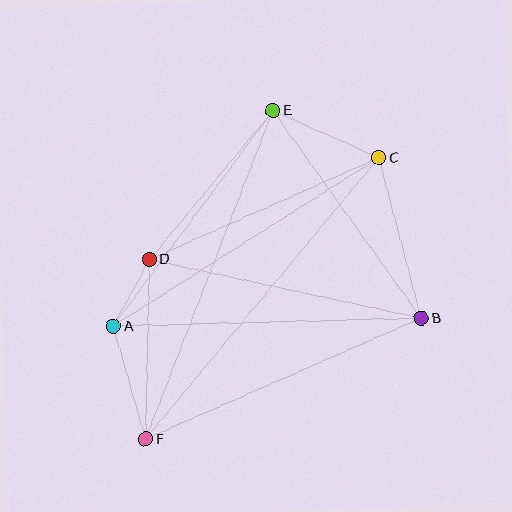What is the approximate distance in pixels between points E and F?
The distance between E and F is approximately 353 pixels.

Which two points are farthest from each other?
Points C and F are farthest from each other.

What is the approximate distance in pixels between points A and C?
The distance between A and C is approximately 315 pixels.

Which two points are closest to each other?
Points A and D are closest to each other.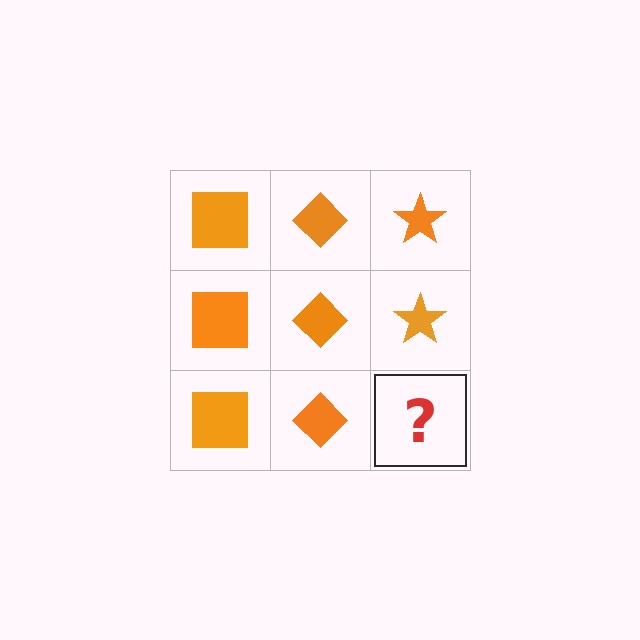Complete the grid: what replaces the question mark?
The question mark should be replaced with an orange star.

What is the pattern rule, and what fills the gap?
The rule is that each column has a consistent shape. The gap should be filled with an orange star.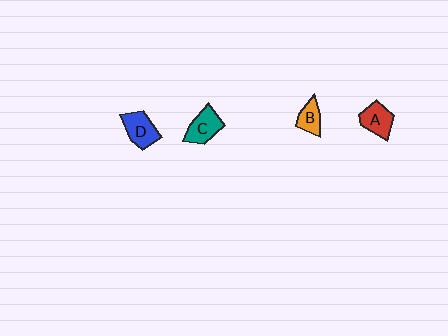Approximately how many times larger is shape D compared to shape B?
Approximately 1.4 times.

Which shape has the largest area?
Shape D (blue).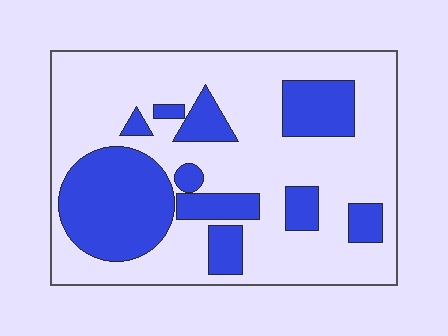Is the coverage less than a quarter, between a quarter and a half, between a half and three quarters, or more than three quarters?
Between a quarter and a half.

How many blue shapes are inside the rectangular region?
10.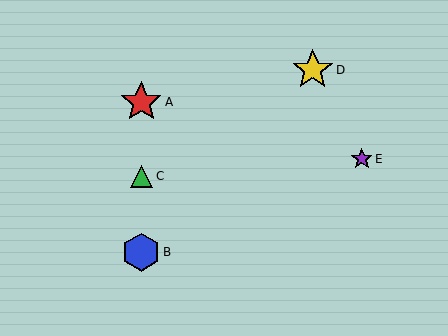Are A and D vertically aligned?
No, A is at x≈141 and D is at x≈313.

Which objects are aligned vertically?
Objects A, B, C are aligned vertically.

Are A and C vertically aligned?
Yes, both are at x≈141.